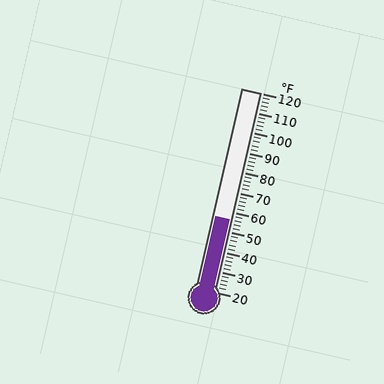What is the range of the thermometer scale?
The thermometer scale ranges from 20°F to 120°F.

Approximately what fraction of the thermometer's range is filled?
The thermometer is filled to approximately 35% of its range.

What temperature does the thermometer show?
The thermometer shows approximately 56°F.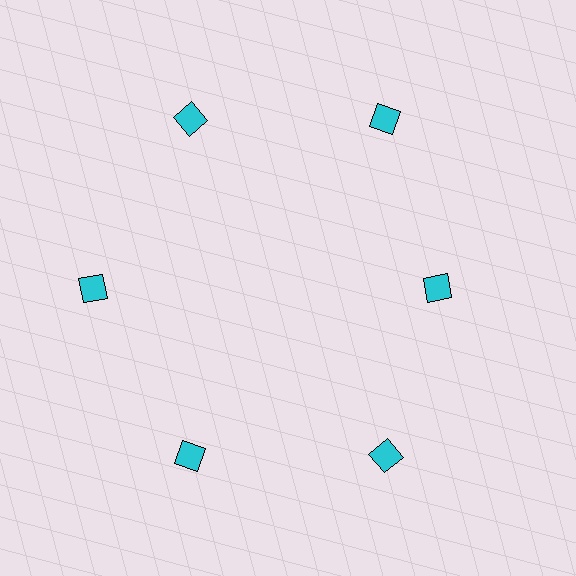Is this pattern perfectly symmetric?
No. The 6 cyan squares are arranged in a ring, but one element near the 3 o'clock position is pulled inward toward the center, breaking the 6-fold rotational symmetry.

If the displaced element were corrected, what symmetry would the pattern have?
It would have 6-fold rotational symmetry — the pattern would map onto itself every 60 degrees.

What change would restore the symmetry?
The symmetry would be restored by moving it outward, back onto the ring so that all 6 squares sit at equal angles and equal distance from the center.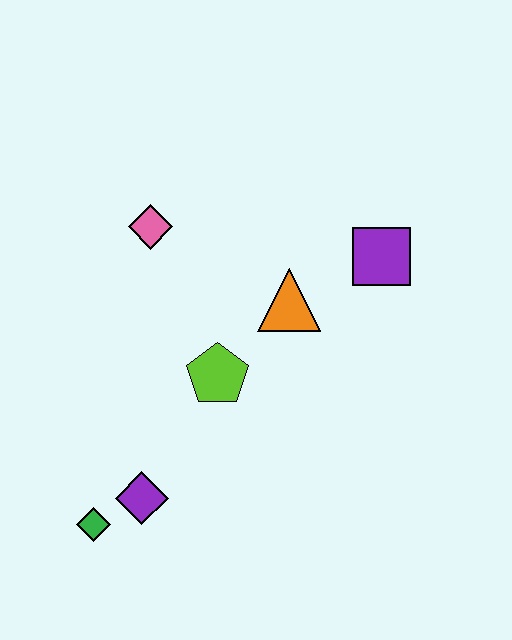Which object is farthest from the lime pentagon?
The purple square is farthest from the lime pentagon.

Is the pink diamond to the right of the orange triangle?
No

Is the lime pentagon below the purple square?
Yes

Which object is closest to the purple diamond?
The green diamond is closest to the purple diamond.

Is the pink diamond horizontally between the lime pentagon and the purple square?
No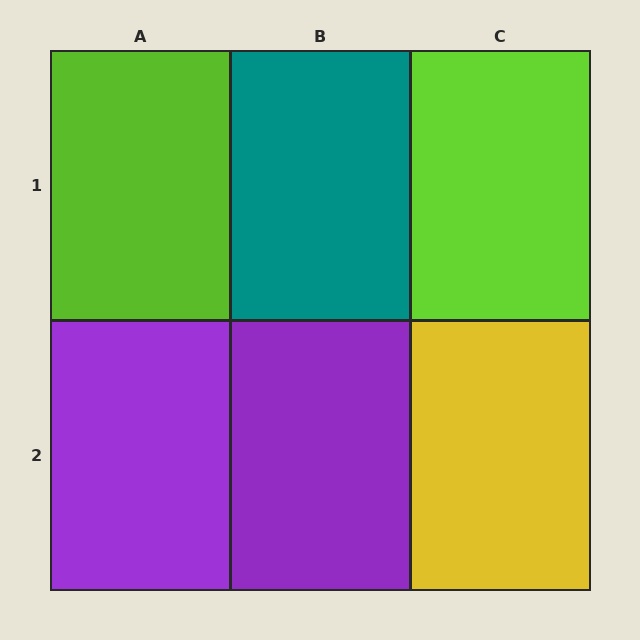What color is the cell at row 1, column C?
Lime.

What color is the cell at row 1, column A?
Lime.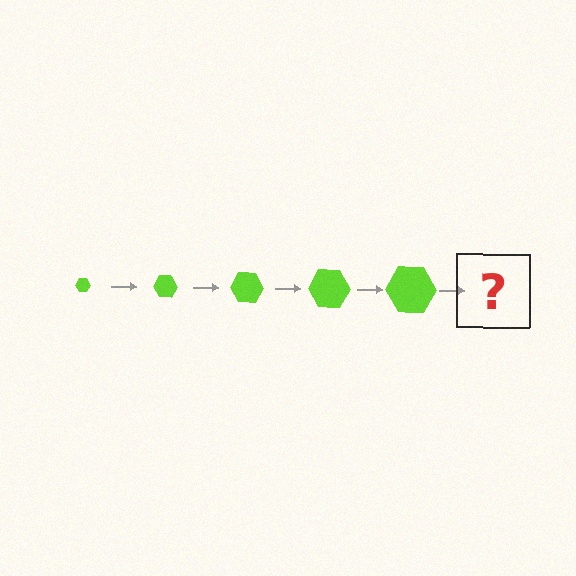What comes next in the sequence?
The next element should be a lime hexagon, larger than the previous one.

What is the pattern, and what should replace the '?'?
The pattern is that the hexagon gets progressively larger each step. The '?' should be a lime hexagon, larger than the previous one.